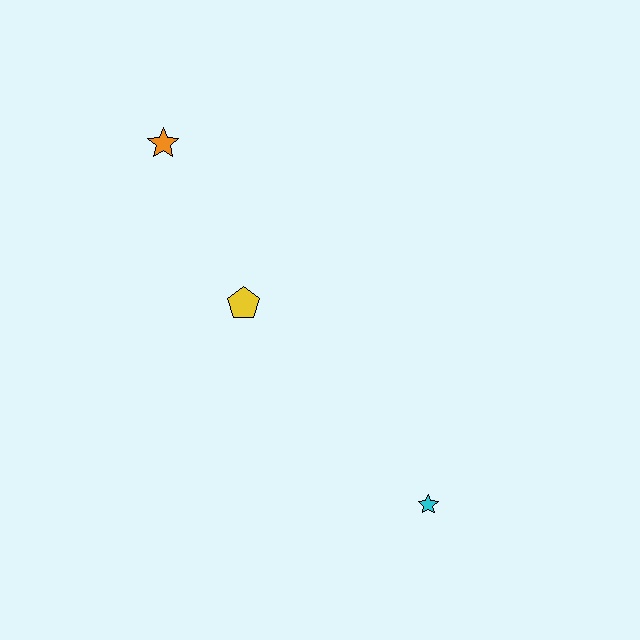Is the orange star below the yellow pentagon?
No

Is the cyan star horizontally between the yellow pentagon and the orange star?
No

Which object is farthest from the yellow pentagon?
The cyan star is farthest from the yellow pentagon.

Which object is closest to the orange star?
The yellow pentagon is closest to the orange star.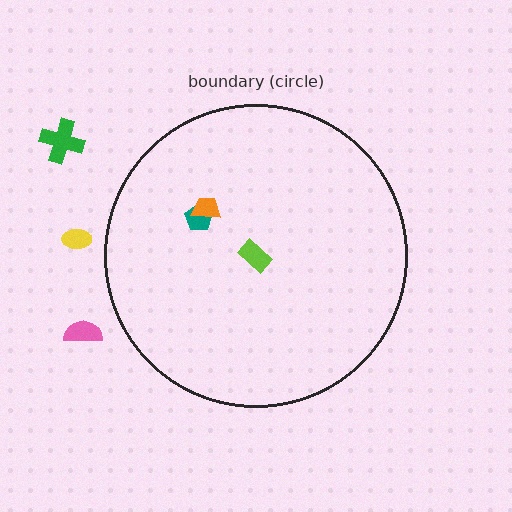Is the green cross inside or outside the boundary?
Outside.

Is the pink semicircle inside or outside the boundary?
Outside.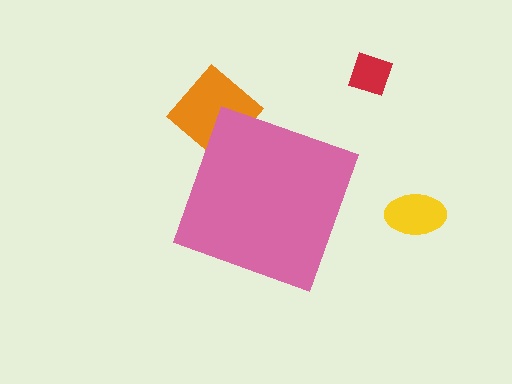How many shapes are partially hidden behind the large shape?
1 shape is partially hidden.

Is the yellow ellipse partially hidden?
No, the yellow ellipse is fully visible.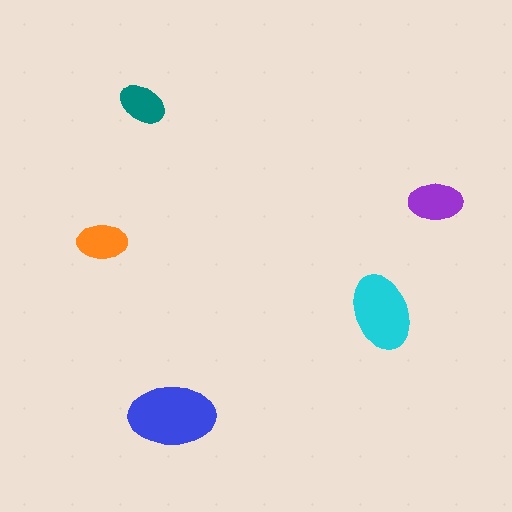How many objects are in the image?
There are 5 objects in the image.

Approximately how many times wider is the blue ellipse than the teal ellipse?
About 2 times wider.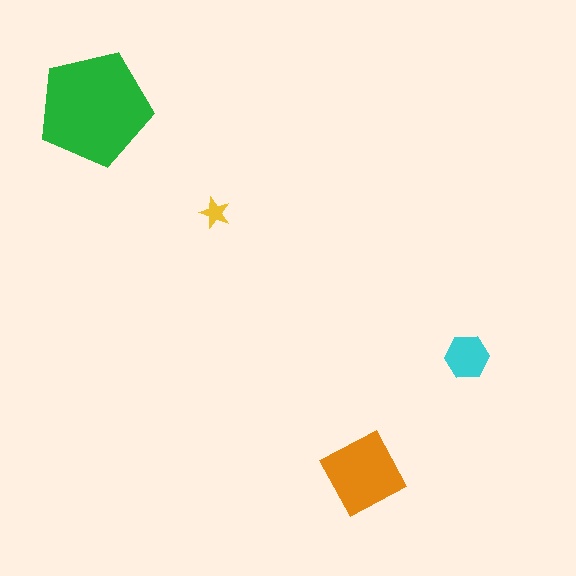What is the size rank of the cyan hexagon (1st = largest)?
3rd.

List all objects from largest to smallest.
The green pentagon, the orange diamond, the cyan hexagon, the yellow star.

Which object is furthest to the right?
The cyan hexagon is rightmost.